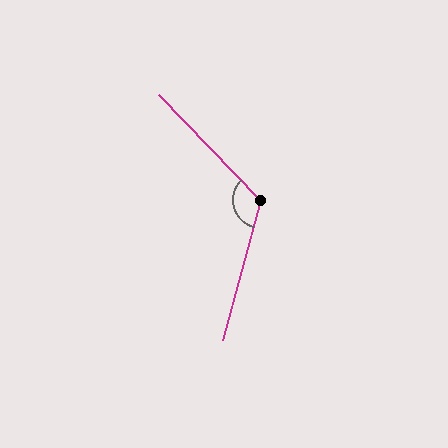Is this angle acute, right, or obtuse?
It is obtuse.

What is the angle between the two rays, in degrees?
Approximately 121 degrees.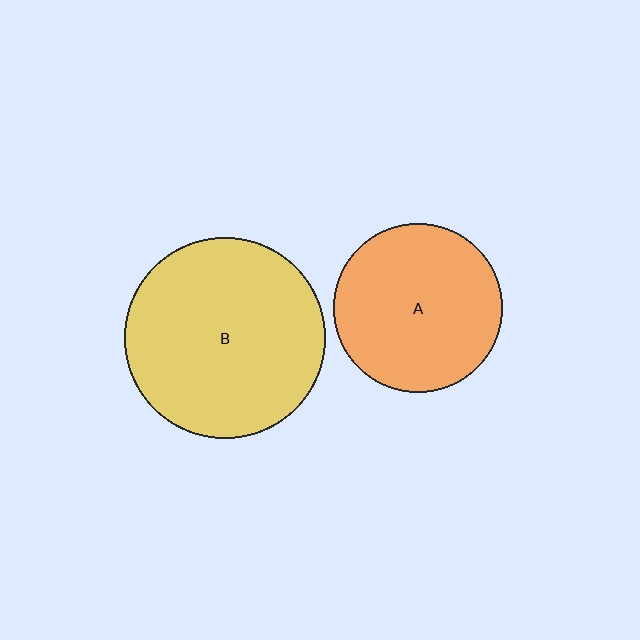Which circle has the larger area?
Circle B (yellow).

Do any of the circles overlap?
No, none of the circles overlap.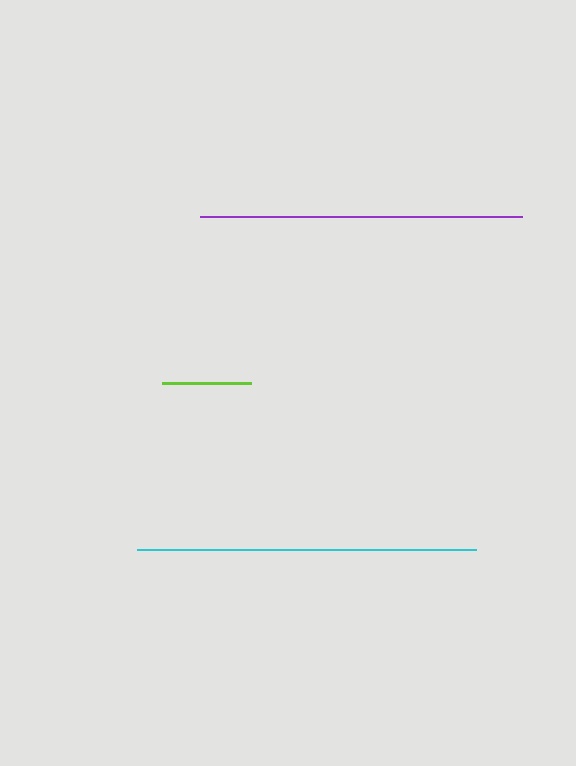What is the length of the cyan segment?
The cyan segment is approximately 339 pixels long.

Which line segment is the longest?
The cyan line is the longest at approximately 339 pixels.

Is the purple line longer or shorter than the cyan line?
The cyan line is longer than the purple line.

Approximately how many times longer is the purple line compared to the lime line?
The purple line is approximately 3.6 times the length of the lime line.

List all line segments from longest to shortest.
From longest to shortest: cyan, purple, lime.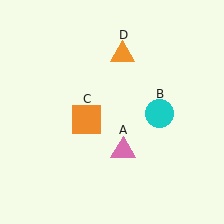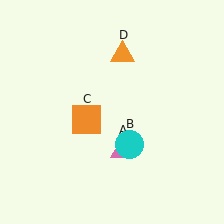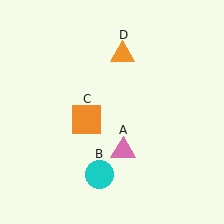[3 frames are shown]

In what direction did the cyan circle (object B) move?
The cyan circle (object B) moved down and to the left.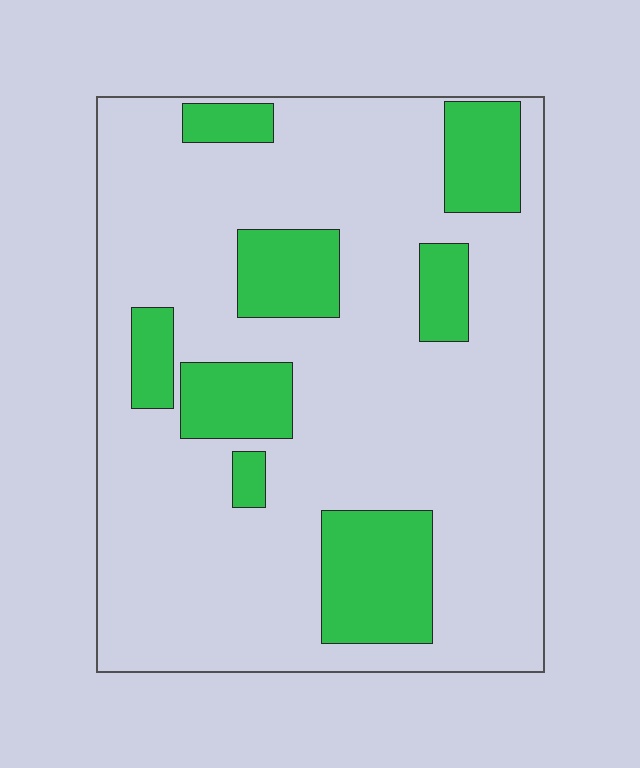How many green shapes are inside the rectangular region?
8.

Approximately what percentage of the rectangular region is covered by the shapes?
Approximately 20%.